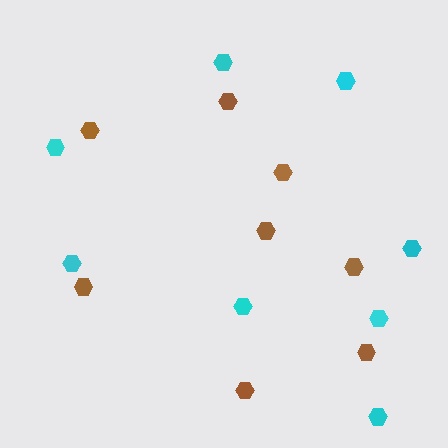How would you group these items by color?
There are 2 groups: one group of brown hexagons (8) and one group of cyan hexagons (8).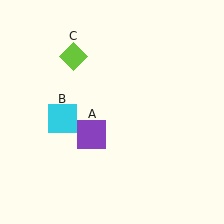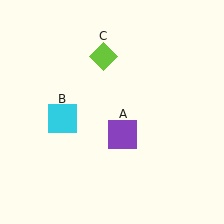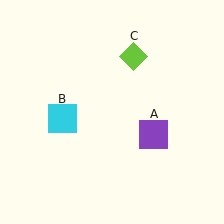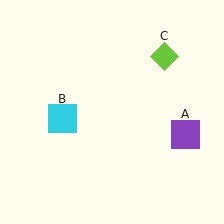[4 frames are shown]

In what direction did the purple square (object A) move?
The purple square (object A) moved right.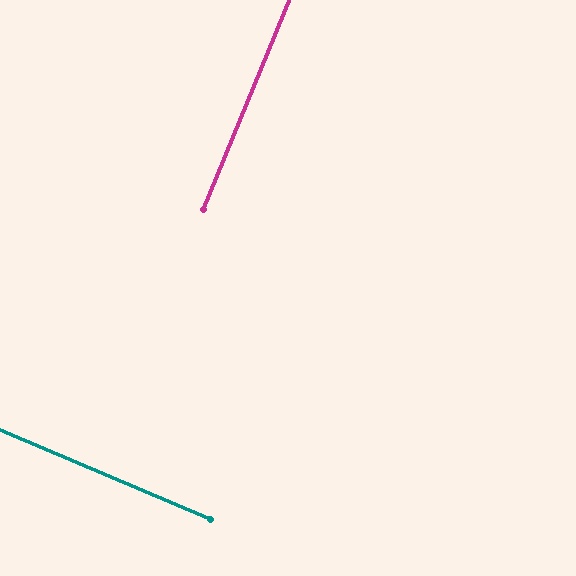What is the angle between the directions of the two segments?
Approximately 90 degrees.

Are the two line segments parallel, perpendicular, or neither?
Perpendicular — they meet at approximately 90°.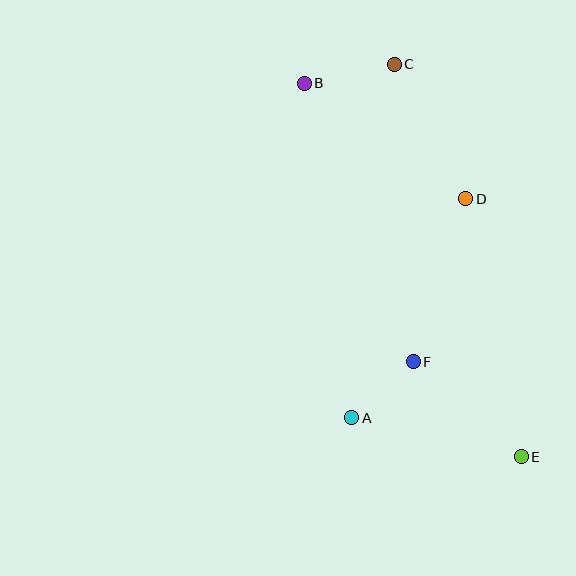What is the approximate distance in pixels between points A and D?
The distance between A and D is approximately 247 pixels.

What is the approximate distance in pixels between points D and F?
The distance between D and F is approximately 171 pixels.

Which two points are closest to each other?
Points A and F are closest to each other.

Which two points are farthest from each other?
Points B and E are farthest from each other.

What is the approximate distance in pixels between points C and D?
The distance between C and D is approximately 153 pixels.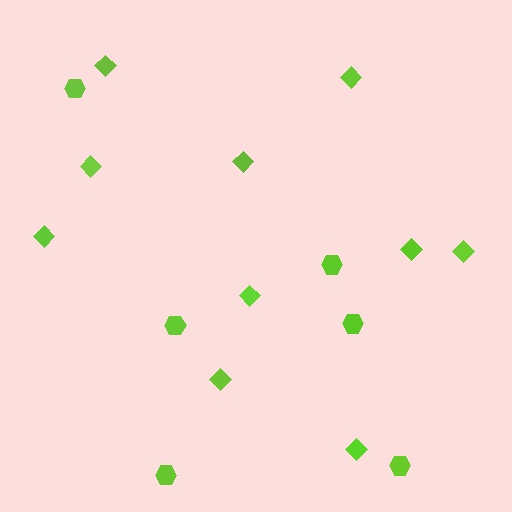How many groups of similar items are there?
There are 2 groups: one group of hexagons (6) and one group of diamonds (10).